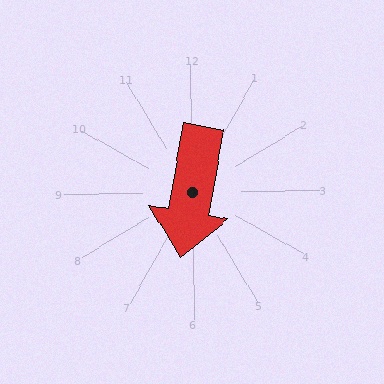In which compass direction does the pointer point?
South.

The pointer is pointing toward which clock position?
Roughly 6 o'clock.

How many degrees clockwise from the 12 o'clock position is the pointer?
Approximately 191 degrees.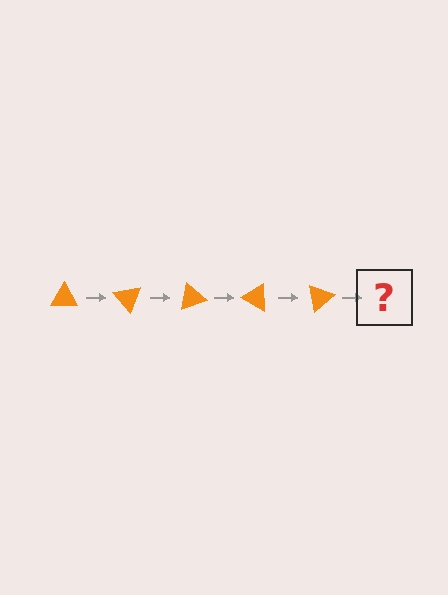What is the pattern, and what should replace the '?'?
The pattern is that the triangle rotates 50 degrees each step. The '?' should be an orange triangle rotated 250 degrees.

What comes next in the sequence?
The next element should be an orange triangle rotated 250 degrees.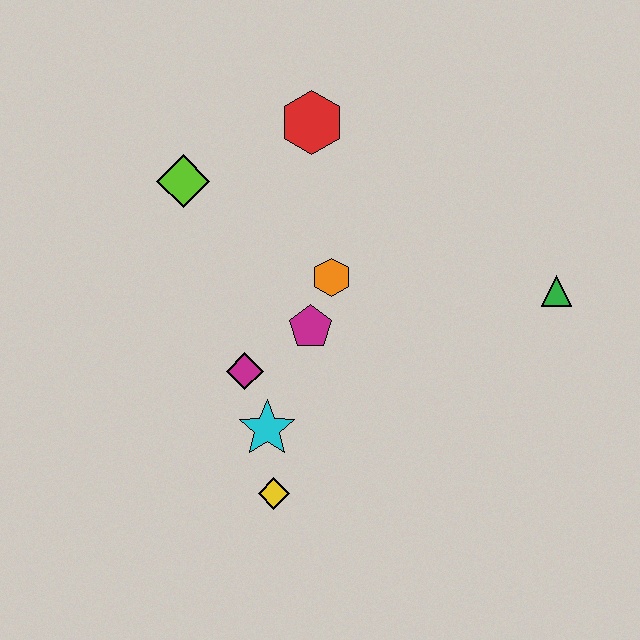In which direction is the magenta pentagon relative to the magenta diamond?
The magenta pentagon is to the right of the magenta diamond.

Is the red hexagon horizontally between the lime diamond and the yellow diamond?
No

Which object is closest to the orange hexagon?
The magenta pentagon is closest to the orange hexagon.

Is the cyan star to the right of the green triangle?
No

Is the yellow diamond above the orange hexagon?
No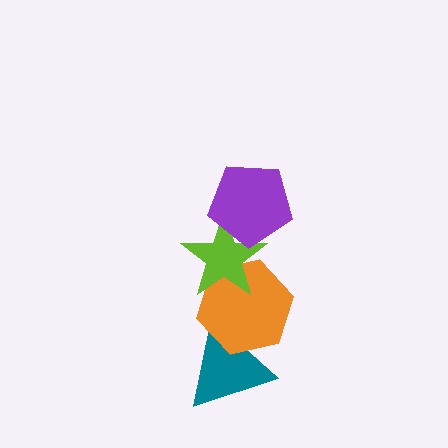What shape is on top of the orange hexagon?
The lime star is on top of the orange hexagon.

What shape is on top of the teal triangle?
The orange hexagon is on top of the teal triangle.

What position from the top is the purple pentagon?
The purple pentagon is 1st from the top.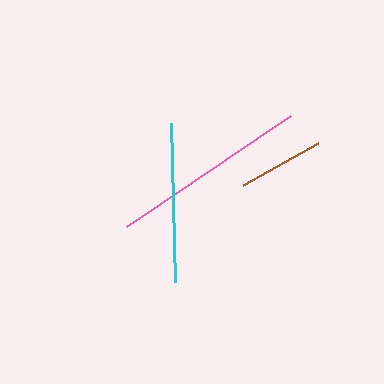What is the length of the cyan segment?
The cyan segment is approximately 159 pixels long.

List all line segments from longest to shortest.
From longest to shortest: pink, cyan, brown.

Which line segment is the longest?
The pink line is the longest at approximately 198 pixels.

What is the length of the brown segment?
The brown segment is approximately 86 pixels long.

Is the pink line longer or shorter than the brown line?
The pink line is longer than the brown line.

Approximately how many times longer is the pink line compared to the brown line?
The pink line is approximately 2.3 times the length of the brown line.